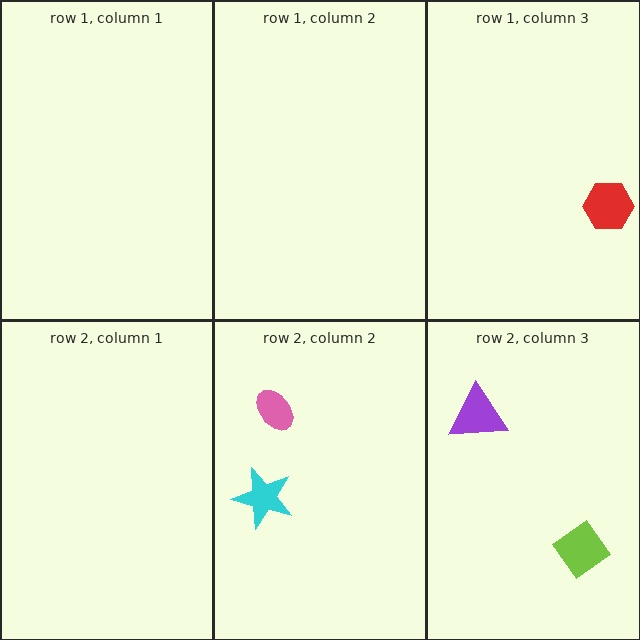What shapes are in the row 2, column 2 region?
The pink ellipse, the cyan star.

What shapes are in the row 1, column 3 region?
The red hexagon.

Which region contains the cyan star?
The row 2, column 2 region.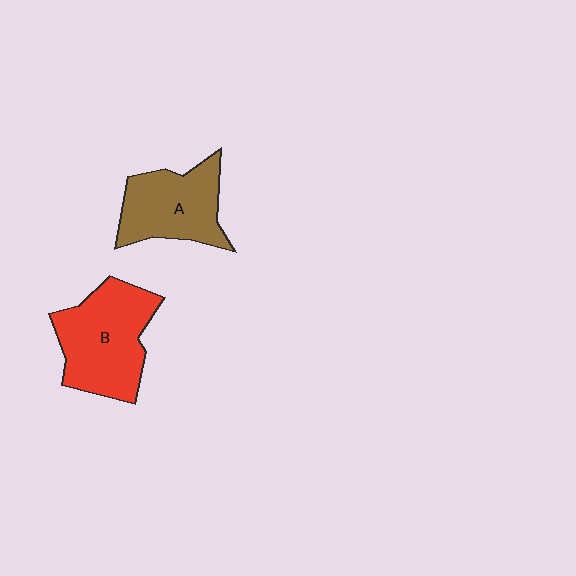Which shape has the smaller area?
Shape A (brown).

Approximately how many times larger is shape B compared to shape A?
Approximately 1.2 times.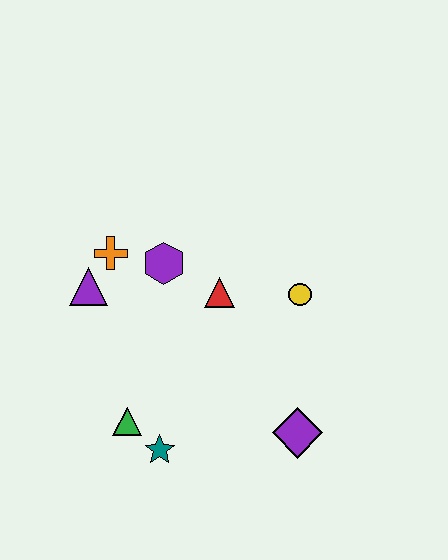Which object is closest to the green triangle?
The teal star is closest to the green triangle.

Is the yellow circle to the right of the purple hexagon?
Yes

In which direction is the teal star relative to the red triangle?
The teal star is below the red triangle.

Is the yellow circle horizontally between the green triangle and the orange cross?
No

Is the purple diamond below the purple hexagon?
Yes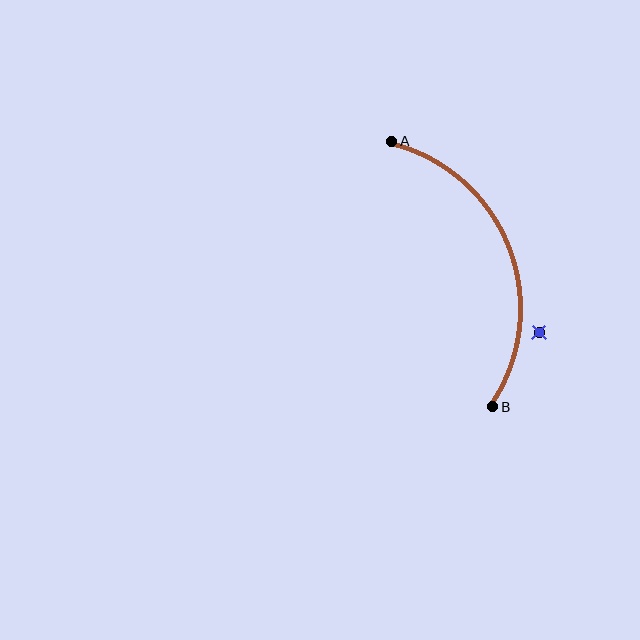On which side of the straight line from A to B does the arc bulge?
The arc bulges to the right of the straight line connecting A and B.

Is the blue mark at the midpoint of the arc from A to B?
No — the blue mark does not lie on the arc at all. It sits slightly outside the curve.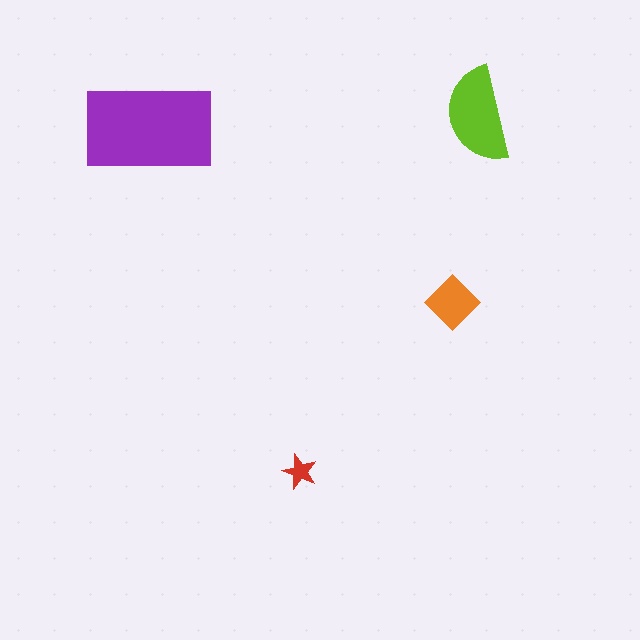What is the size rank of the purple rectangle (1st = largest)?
1st.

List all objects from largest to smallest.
The purple rectangle, the lime semicircle, the orange diamond, the red star.